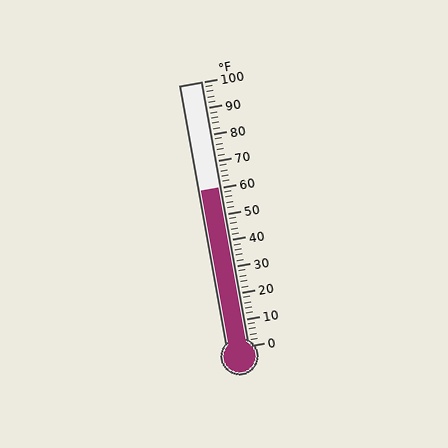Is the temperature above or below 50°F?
The temperature is above 50°F.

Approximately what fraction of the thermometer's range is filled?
The thermometer is filled to approximately 60% of its range.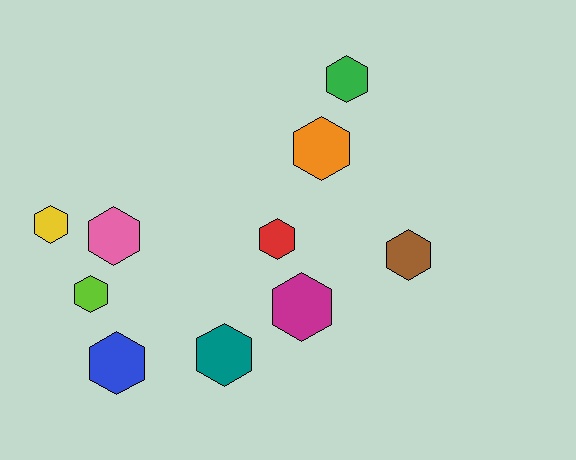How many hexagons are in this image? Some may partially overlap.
There are 10 hexagons.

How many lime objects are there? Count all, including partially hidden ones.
There is 1 lime object.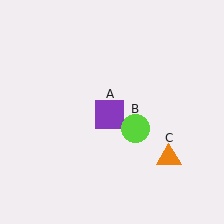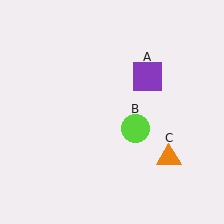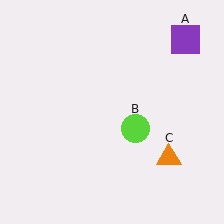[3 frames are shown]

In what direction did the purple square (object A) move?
The purple square (object A) moved up and to the right.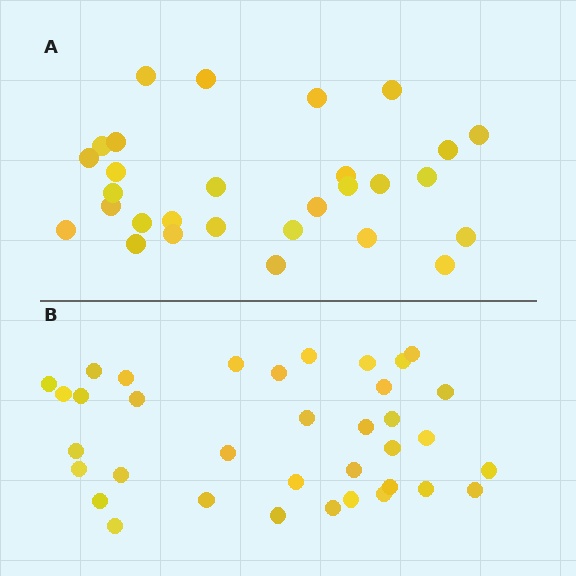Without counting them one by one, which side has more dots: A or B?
Region B (the bottom region) has more dots.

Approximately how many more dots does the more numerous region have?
Region B has roughly 8 or so more dots than region A.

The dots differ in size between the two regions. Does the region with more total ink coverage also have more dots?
No. Region A has more total ink coverage because its dots are larger, but region B actually contains more individual dots. Total area can be misleading — the number of items is what matters here.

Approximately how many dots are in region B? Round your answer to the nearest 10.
About 40 dots. (The exact count is 36, which rounds to 40.)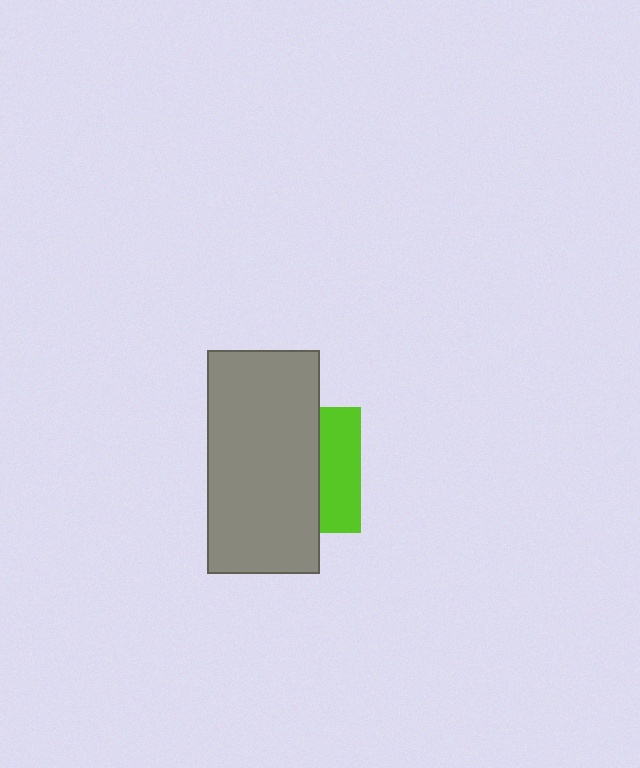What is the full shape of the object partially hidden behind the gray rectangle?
The partially hidden object is a lime square.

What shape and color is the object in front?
The object in front is a gray rectangle.